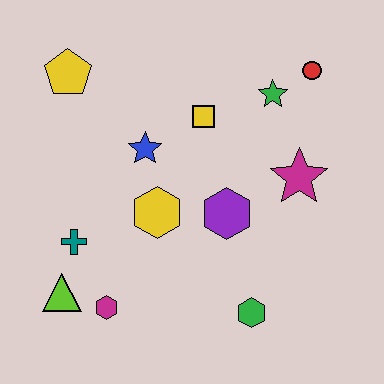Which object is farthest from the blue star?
The green hexagon is farthest from the blue star.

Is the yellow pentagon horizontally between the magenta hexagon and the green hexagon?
No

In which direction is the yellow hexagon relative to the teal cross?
The yellow hexagon is to the right of the teal cross.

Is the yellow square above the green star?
No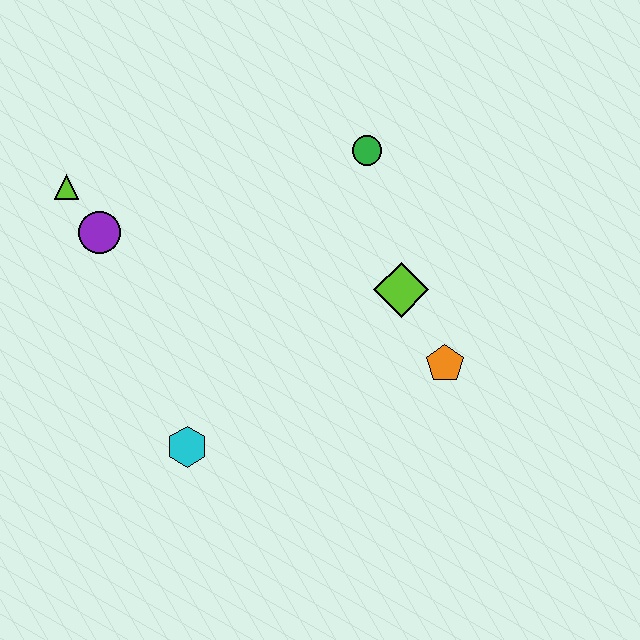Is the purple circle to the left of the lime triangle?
No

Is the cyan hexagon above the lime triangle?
No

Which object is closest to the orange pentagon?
The lime diamond is closest to the orange pentagon.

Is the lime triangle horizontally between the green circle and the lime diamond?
No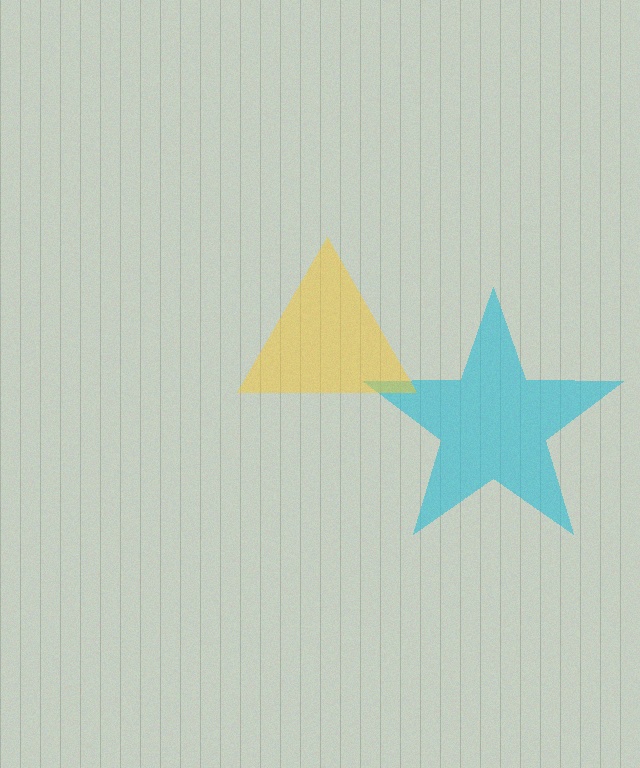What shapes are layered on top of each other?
The layered shapes are: a cyan star, a yellow triangle.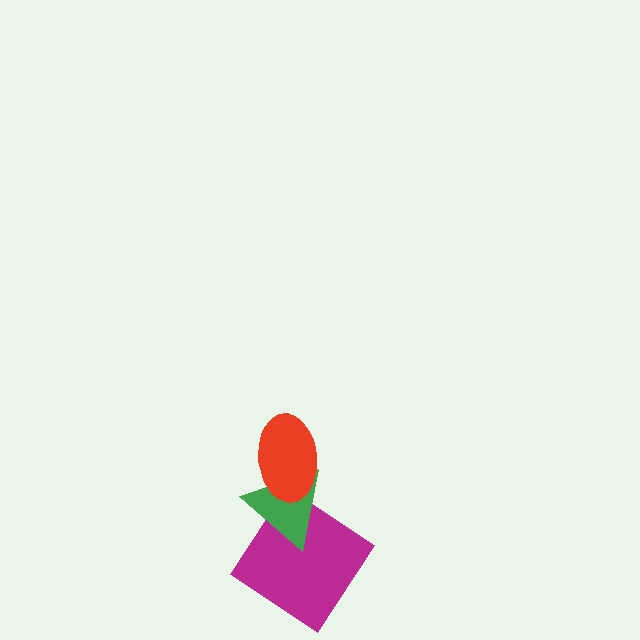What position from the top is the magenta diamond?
The magenta diamond is 3rd from the top.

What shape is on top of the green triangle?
The red ellipse is on top of the green triangle.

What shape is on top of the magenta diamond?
The green triangle is on top of the magenta diamond.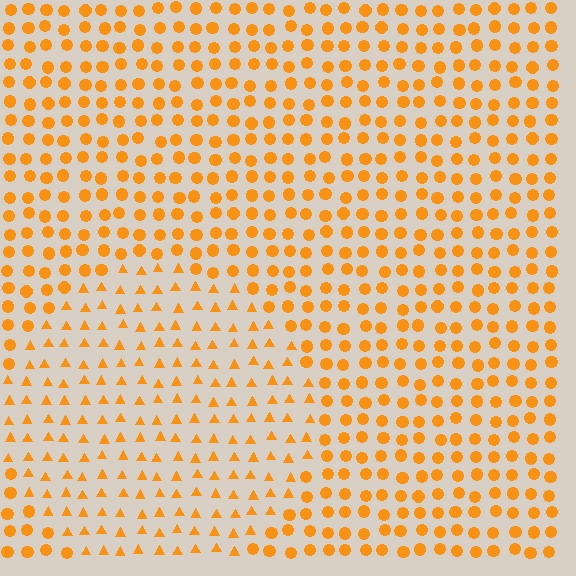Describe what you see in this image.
The image is filled with small orange elements arranged in a uniform grid. A circle-shaped region contains triangles, while the surrounding area contains circles. The boundary is defined purely by the change in element shape.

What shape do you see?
I see a circle.